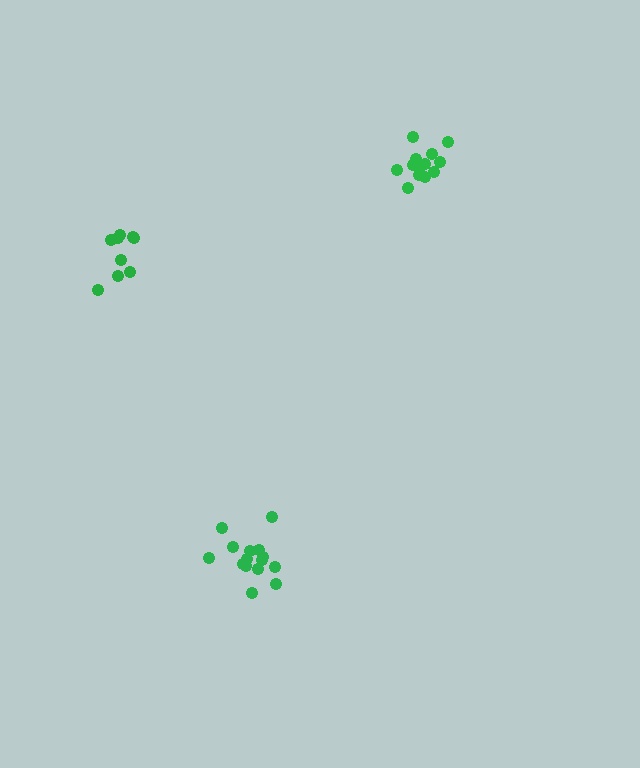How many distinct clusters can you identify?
There are 3 distinct clusters.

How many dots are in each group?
Group 1: 15 dots, Group 2: 9 dots, Group 3: 14 dots (38 total).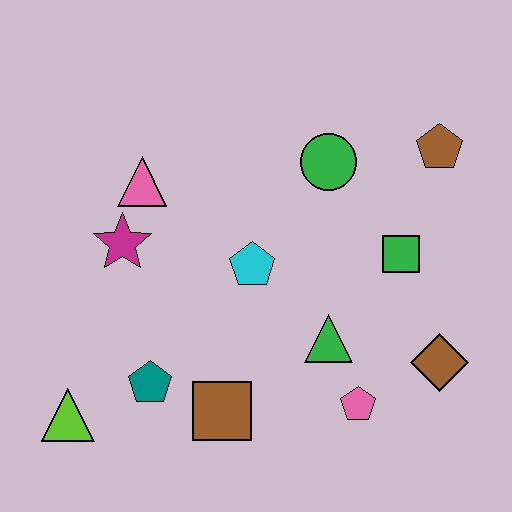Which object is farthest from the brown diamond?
The lime triangle is farthest from the brown diamond.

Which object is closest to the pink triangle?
The magenta star is closest to the pink triangle.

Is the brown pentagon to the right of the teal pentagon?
Yes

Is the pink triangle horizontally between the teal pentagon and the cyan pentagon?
No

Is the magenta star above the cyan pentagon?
Yes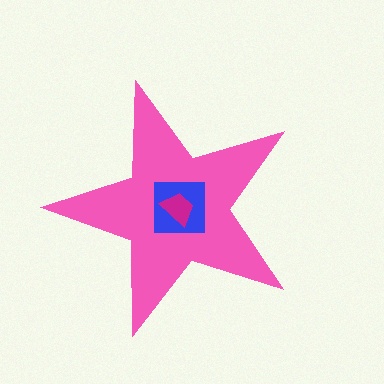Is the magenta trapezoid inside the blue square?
Yes.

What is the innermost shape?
The magenta trapezoid.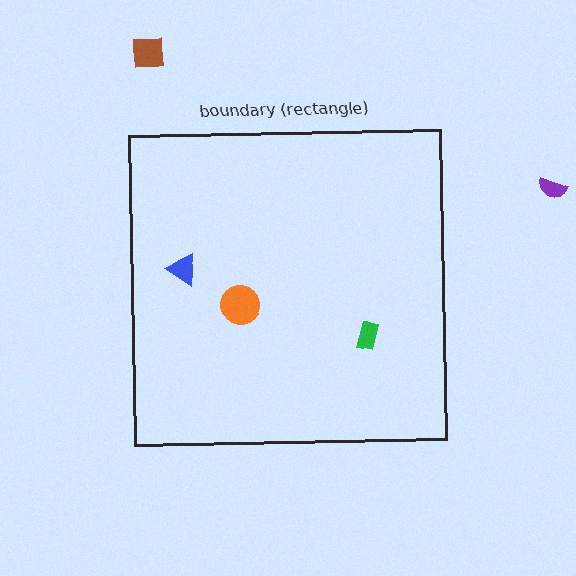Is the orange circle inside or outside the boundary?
Inside.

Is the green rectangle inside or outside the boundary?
Inside.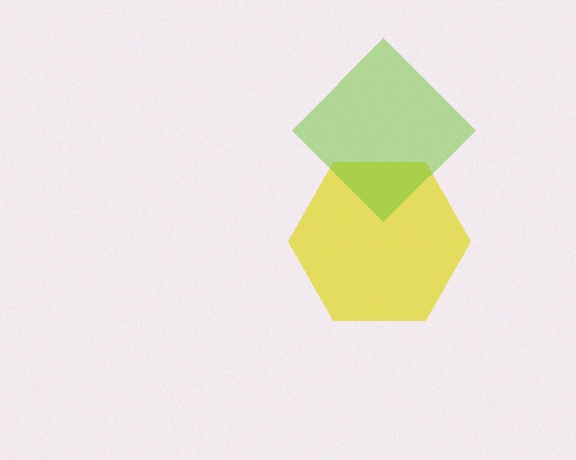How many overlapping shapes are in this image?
There are 2 overlapping shapes in the image.